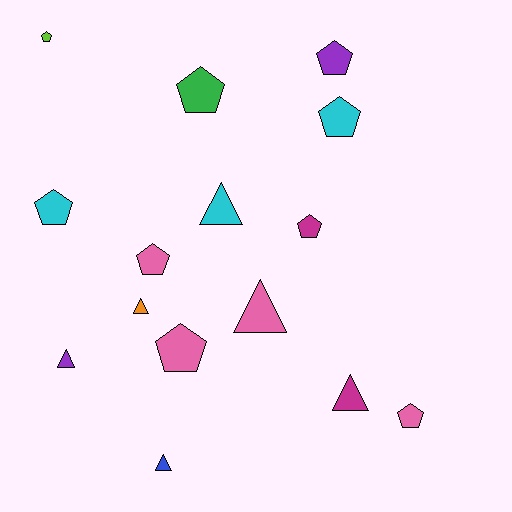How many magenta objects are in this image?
There are 2 magenta objects.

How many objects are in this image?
There are 15 objects.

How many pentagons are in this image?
There are 9 pentagons.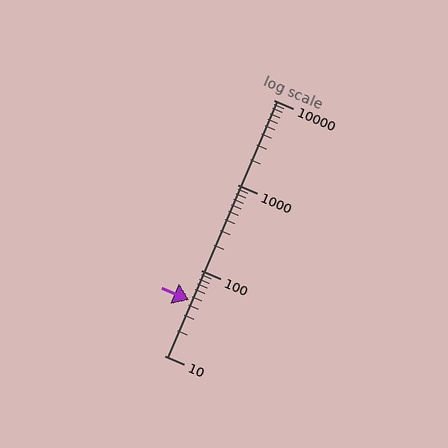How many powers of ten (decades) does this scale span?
The scale spans 3 decades, from 10 to 10000.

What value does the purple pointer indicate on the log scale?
The pointer indicates approximately 45.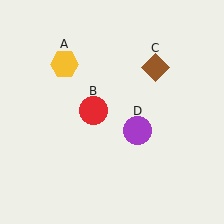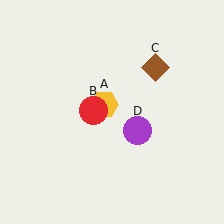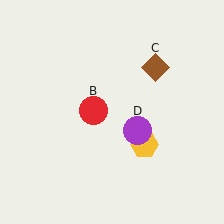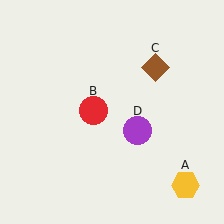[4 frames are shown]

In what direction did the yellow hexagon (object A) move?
The yellow hexagon (object A) moved down and to the right.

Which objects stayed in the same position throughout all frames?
Red circle (object B) and brown diamond (object C) and purple circle (object D) remained stationary.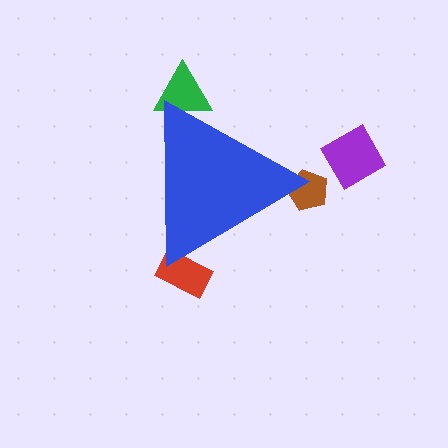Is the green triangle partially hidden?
Yes, the green triangle is partially hidden behind the blue triangle.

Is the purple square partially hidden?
No, the purple square is fully visible.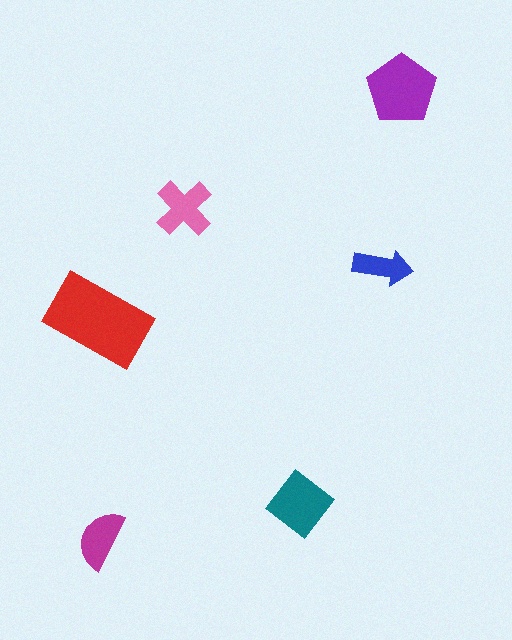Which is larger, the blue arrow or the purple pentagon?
The purple pentagon.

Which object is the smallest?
The blue arrow.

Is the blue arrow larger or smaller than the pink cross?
Smaller.